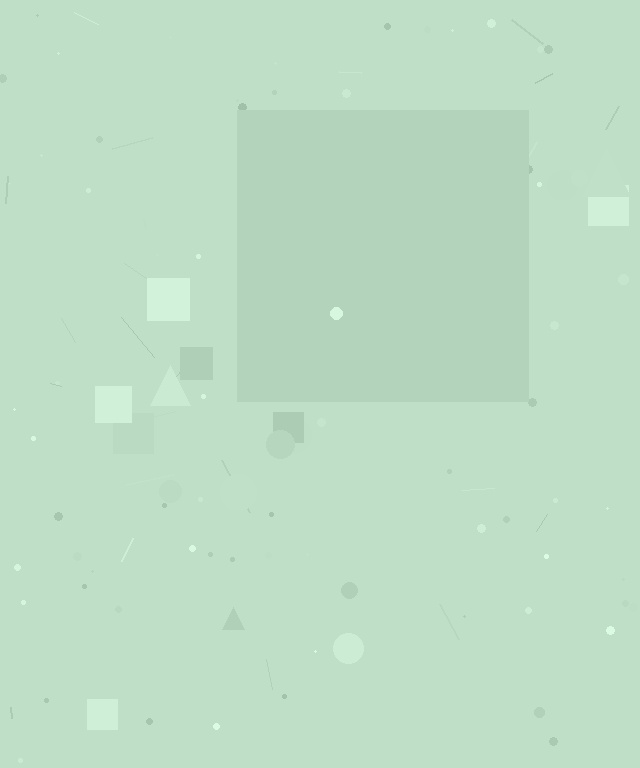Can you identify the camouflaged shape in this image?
The camouflaged shape is a square.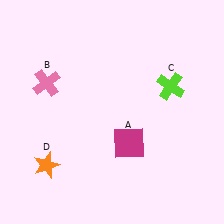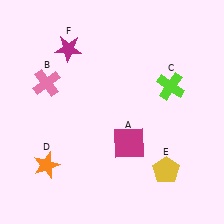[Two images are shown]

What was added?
A yellow pentagon (E), a magenta star (F) were added in Image 2.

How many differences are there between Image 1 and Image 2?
There are 2 differences between the two images.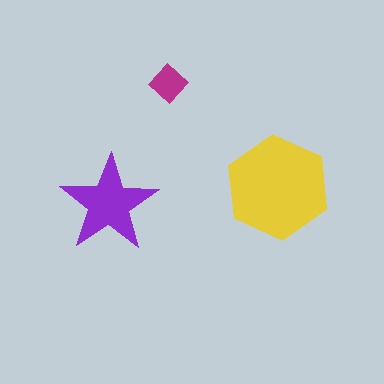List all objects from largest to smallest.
The yellow hexagon, the purple star, the magenta diamond.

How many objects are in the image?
There are 3 objects in the image.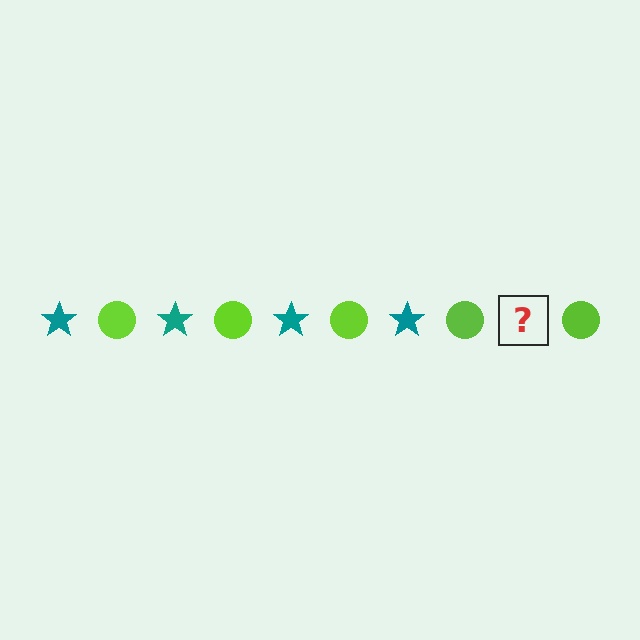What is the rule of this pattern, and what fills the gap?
The rule is that the pattern alternates between teal star and lime circle. The gap should be filled with a teal star.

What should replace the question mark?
The question mark should be replaced with a teal star.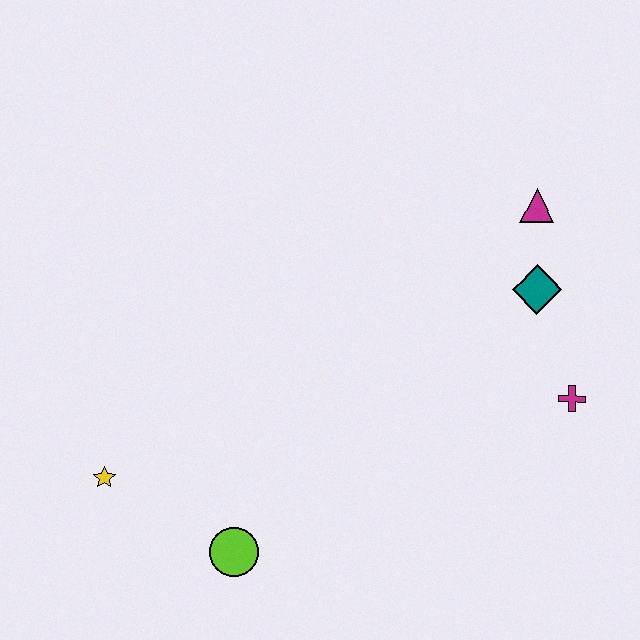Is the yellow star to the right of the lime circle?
No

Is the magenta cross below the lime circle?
No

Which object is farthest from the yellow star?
The magenta triangle is farthest from the yellow star.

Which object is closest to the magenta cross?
The teal diamond is closest to the magenta cross.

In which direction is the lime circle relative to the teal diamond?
The lime circle is to the left of the teal diamond.